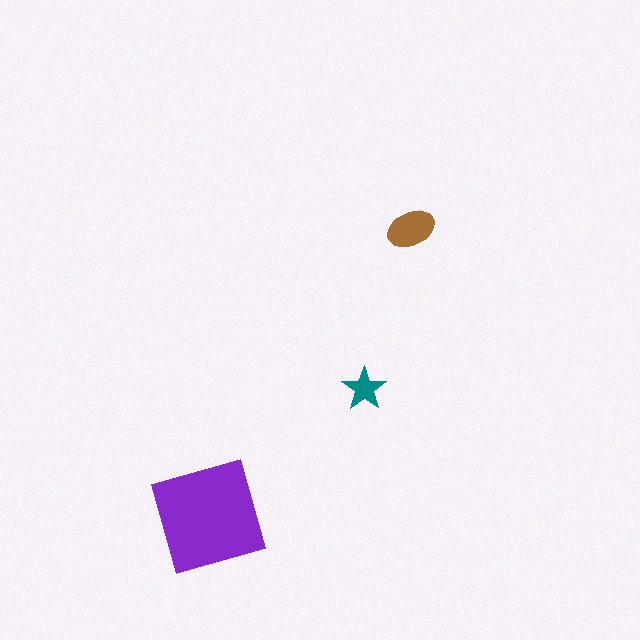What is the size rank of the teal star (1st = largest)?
3rd.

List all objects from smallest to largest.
The teal star, the brown ellipse, the purple square.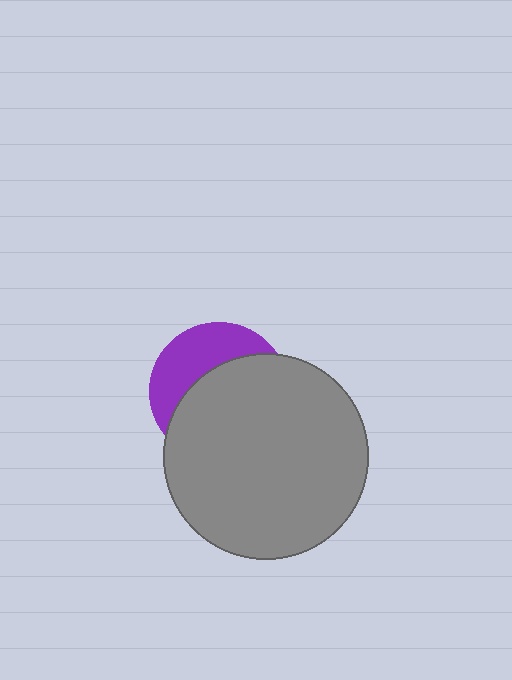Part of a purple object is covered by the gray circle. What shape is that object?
It is a circle.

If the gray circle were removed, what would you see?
You would see the complete purple circle.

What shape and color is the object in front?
The object in front is a gray circle.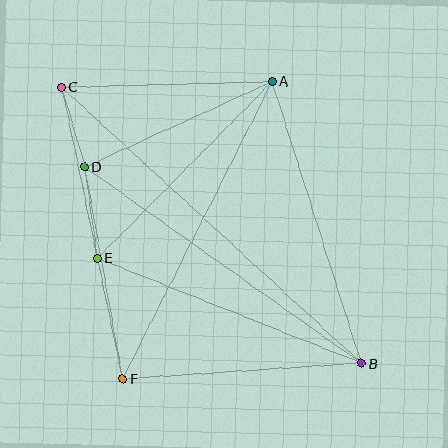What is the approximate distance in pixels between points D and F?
The distance between D and F is approximately 215 pixels.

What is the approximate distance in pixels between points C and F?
The distance between C and F is approximately 298 pixels.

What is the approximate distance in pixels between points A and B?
The distance between A and B is approximately 296 pixels.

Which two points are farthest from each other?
Points B and C are farthest from each other.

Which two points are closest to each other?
Points C and D are closest to each other.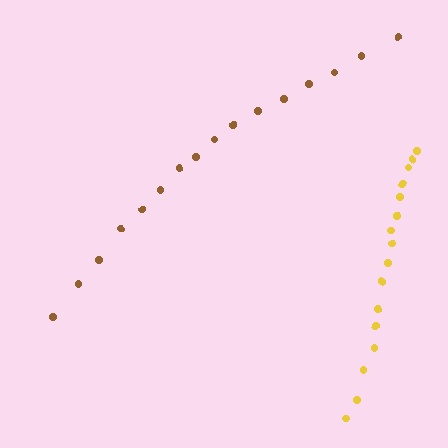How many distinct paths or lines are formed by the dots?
There are 2 distinct paths.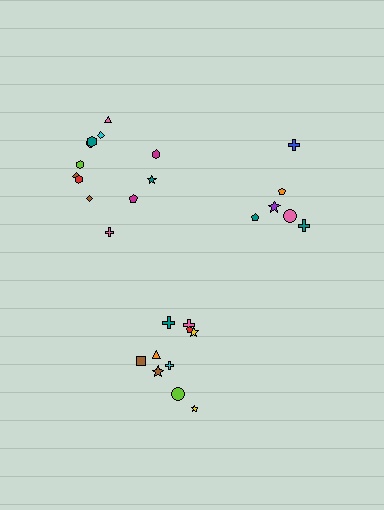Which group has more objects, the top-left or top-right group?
The top-left group.